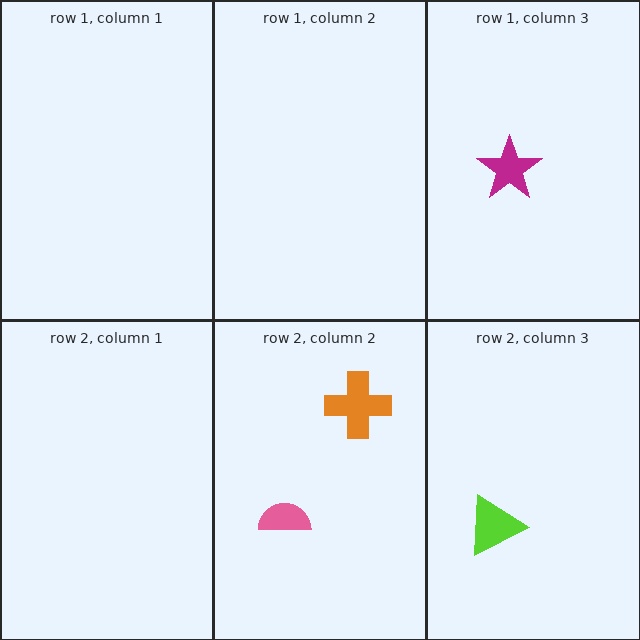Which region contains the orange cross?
The row 2, column 2 region.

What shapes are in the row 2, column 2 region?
The pink semicircle, the orange cross.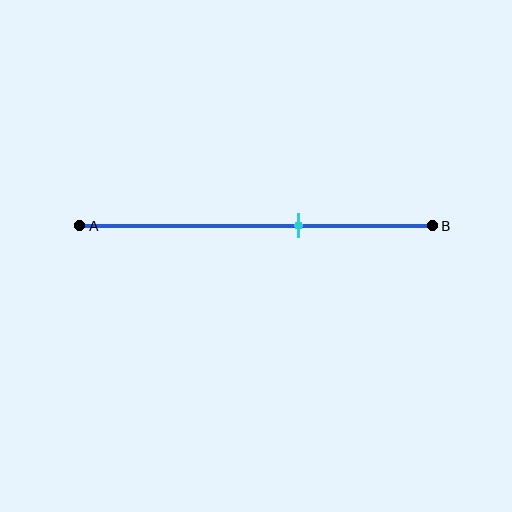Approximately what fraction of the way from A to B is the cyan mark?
The cyan mark is approximately 60% of the way from A to B.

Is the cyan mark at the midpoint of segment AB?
No, the mark is at about 60% from A, not at the 50% midpoint.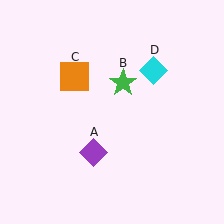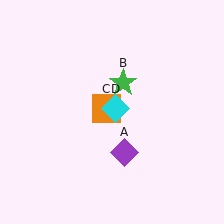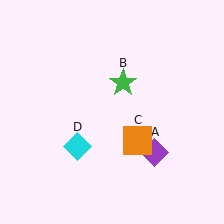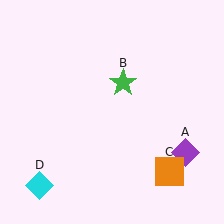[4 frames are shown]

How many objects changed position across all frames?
3 objects changed position: purple diamond (object A), orange square (object C), cyan diamond (object D).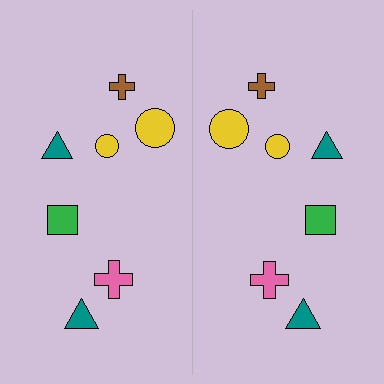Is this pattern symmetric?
Yes, this pattern has bilateral (reflection) symmetry.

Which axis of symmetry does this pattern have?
The pattern has a vertical axis of symmetry running through the center of the image.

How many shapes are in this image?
There are 14 shapes in this image.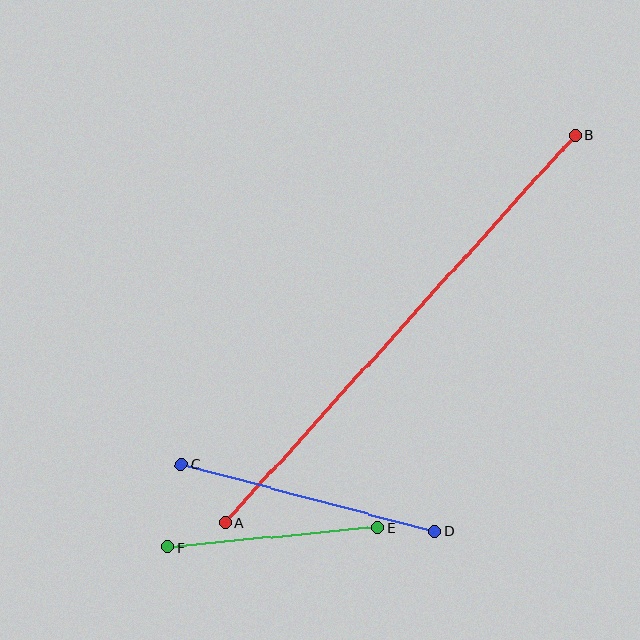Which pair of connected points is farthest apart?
Points A and B are farthest apart.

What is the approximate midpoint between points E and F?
The midpoint is at approximately (272, 537) pixels.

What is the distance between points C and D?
The distance is approximately 263 pixels.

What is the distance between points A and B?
The distance is approximately 523 pixels.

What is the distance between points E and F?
The distance is approximately 211 pixels.